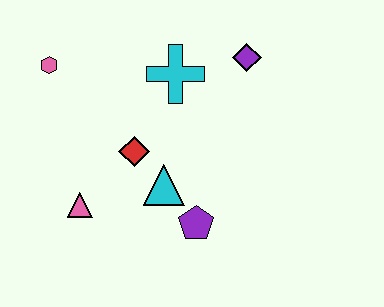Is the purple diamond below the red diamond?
No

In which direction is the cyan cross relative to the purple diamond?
The cyan cross is to the left of the purple diamond.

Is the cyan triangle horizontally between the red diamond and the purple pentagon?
Yes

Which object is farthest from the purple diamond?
The pink triangle is farthest from the purple diamond.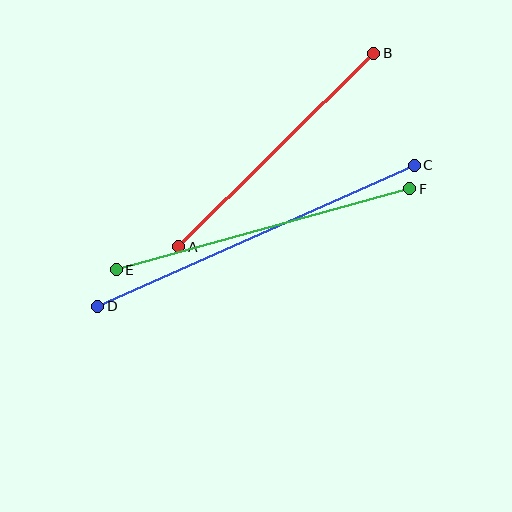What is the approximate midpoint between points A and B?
The midpoint is at approximately (276, 150) pixels.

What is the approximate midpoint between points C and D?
The midpoint is at approximately (256, 236) pixels.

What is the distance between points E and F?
The distance is approximately 304 pixels.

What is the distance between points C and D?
The distance is approximately 347 pixels.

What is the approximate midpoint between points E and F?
The midpoint is at approximately (263, 229) pixels.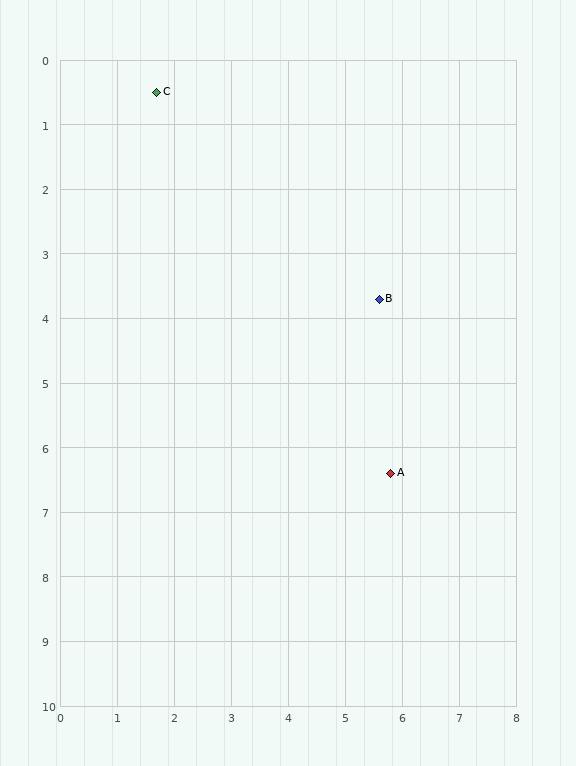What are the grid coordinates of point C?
Point C is at approximately (1.7, 0.5).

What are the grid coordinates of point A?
Point A is at approximately (5.8, 6.4).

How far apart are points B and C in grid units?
Points B and C are about 5.0 grid units apart.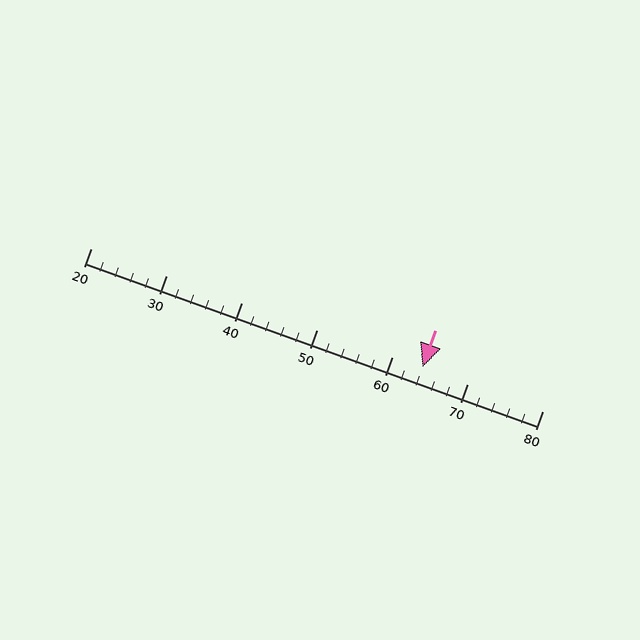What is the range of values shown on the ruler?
The ruler shows values from 20 to 80.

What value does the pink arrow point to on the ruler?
The pink arrow points to approximately 64.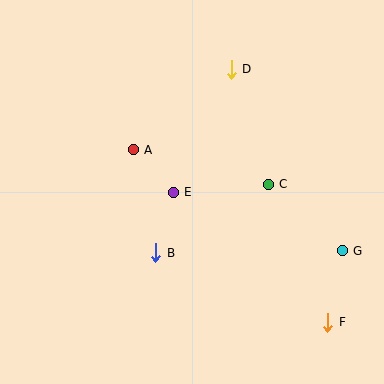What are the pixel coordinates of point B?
Point B is at (156, 253).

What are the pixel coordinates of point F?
Point F is at (328, 322).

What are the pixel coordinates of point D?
Point D is at (231, 69).